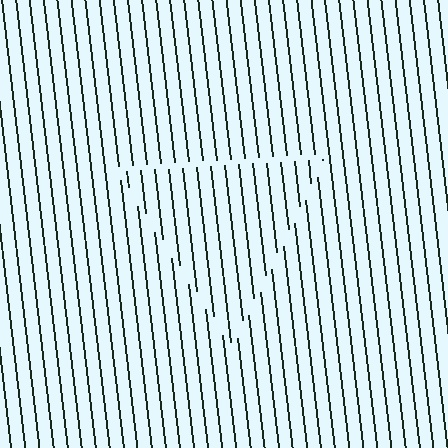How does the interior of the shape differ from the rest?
The interior of the shape contains the same grating, shifted by half a period — the contour is defined by the phase discontinuity where line-ends from the inner and outer gratings abut.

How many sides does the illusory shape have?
3 sides — the line-ends trace a triangle.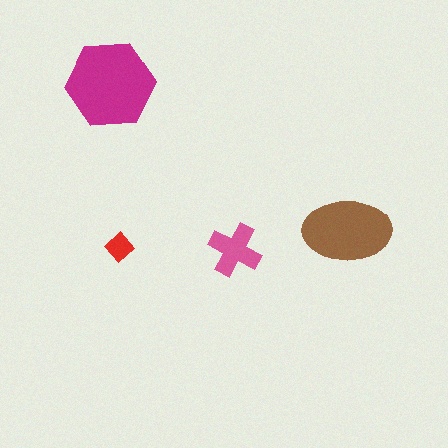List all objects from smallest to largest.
The red diamond, the pink cross, the brown ellipse, the magenta hexagon.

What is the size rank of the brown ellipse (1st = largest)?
2nd.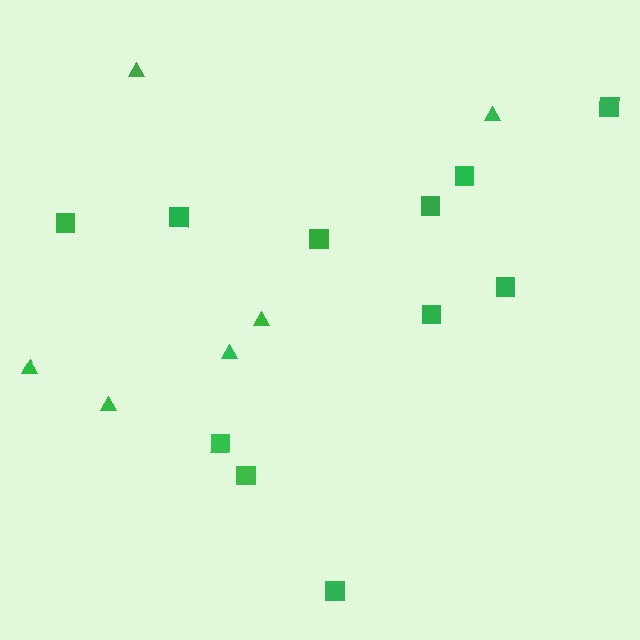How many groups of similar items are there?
There are 2 groups: one group of squares (11) and one group of triangles (6).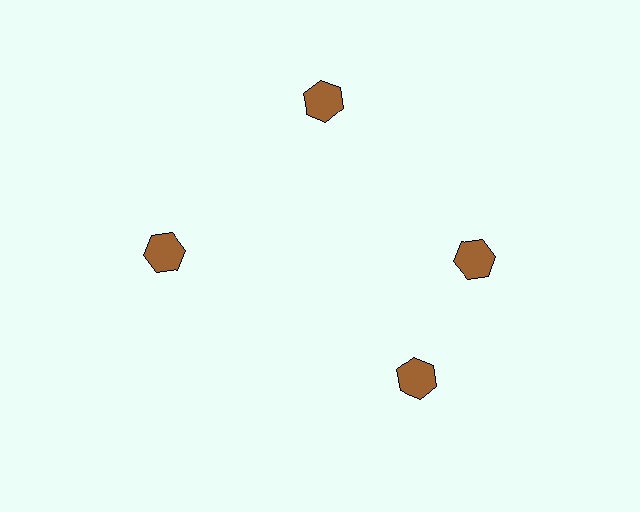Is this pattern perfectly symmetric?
No. The 4 brown hexagons are arranged in a ring, but one element near the 6 o'clock position is rotated out of alignment along the ring, breaking the 4-fold rotational symmetry.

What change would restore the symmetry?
The symmetry would be restored by rotating it back into even spacing with its neighbors so that all 4 hexagons sit at equal angles and equal distance from the center.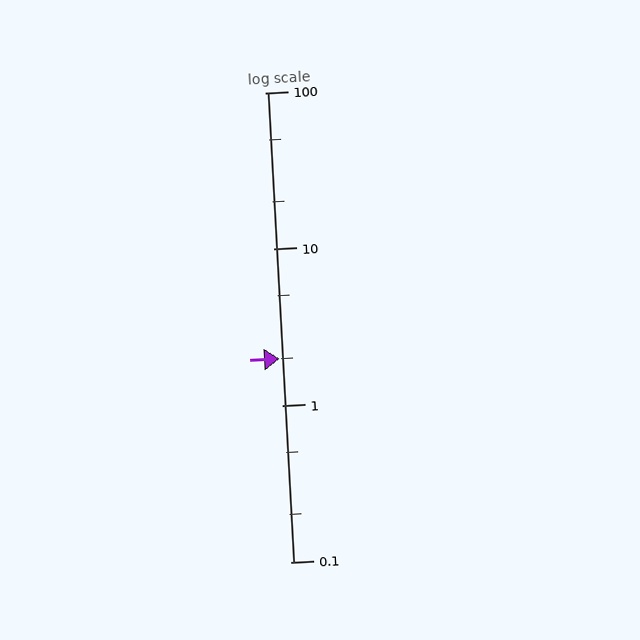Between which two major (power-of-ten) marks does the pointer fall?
The pointer is between 1 and 10.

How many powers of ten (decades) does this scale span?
The scale spans 3 decades, from 0.1 to 100.